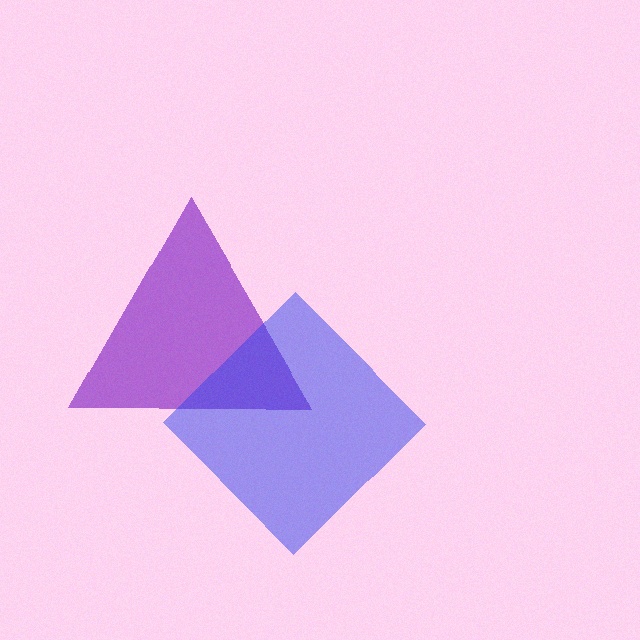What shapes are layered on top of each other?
The layered shapes are: a purple triangle, a blue diamond.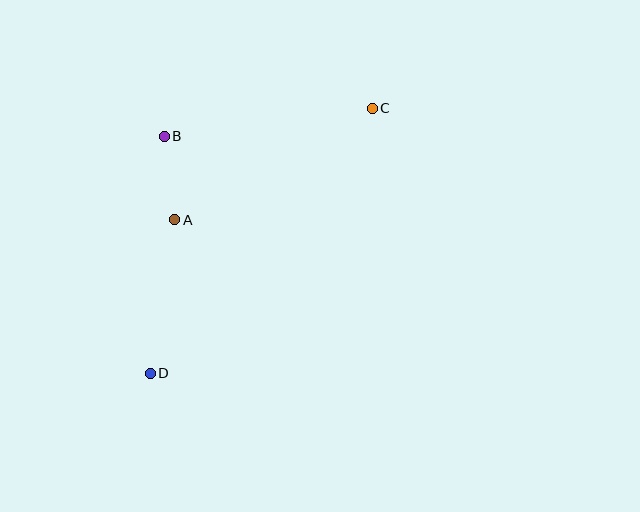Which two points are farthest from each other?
Points C and D are farthest from each other.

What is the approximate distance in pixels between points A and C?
The distance between A and C is approximately 227 pixels.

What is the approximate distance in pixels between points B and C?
The distance between B and C is approximately 210 pixels.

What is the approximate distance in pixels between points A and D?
The distance between A and D is approximately 156 pixels.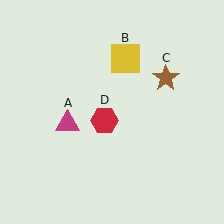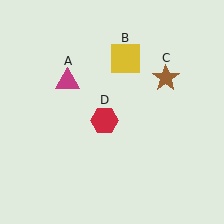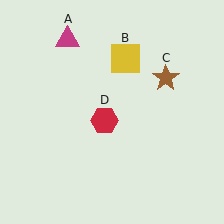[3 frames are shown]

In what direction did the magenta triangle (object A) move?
The magenta triangle (object A) moved up.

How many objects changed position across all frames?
1 object changed position: magenta triangle (object A).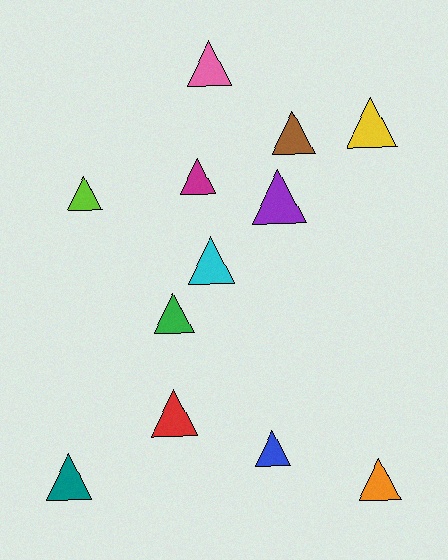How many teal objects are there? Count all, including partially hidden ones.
There is 1 teal object.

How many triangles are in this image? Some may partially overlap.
There are 12 triangles.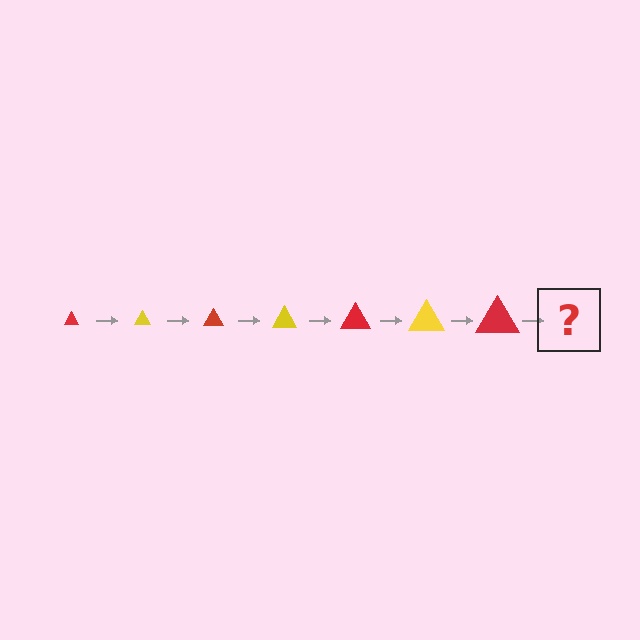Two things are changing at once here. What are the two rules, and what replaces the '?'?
The two rules are that the triangle grows larger each step and the color cycles through red and yellow. The '?' should be a yellow triangle, larger than the previous one.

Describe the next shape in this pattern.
It should be a yellow triangle, larger than the previous one.